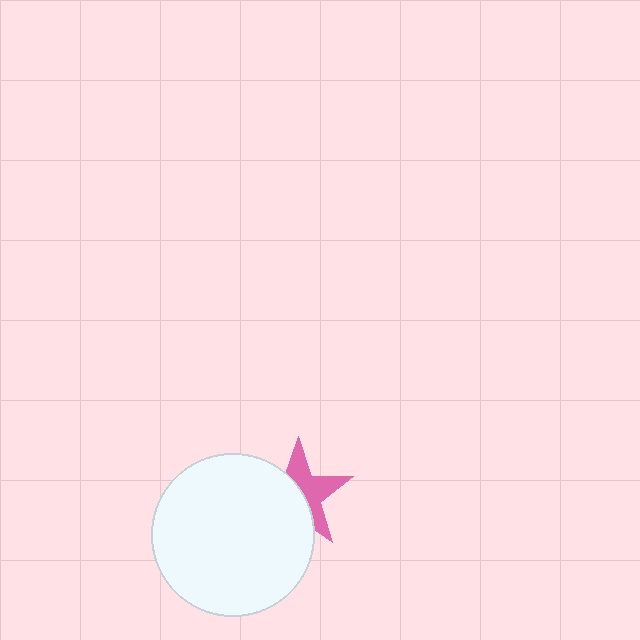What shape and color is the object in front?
The object in front is a white circle.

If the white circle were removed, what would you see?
You would see the complete pink star.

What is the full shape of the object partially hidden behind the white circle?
The partially hidden object is a pink star.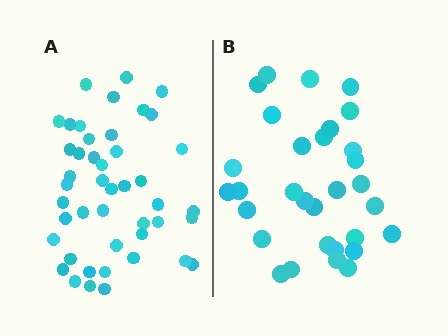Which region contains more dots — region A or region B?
Region A (the left region) has more dots.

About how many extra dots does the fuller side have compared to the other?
Region A has approximately 15 more dots than region B.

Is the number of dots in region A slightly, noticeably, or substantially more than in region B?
Region A has substantially more. The ratio is roughly 1.5 to 1.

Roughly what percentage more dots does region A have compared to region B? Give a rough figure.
About 45% more.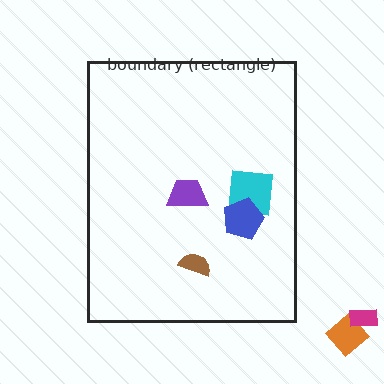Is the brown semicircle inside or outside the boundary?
Inside.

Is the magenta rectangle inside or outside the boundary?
Outside.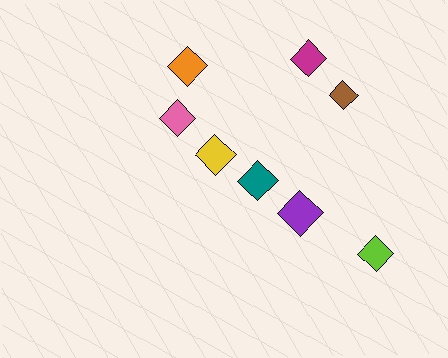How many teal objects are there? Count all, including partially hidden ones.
There is 1 teal object.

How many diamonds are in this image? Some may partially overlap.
There are 8 diamonds.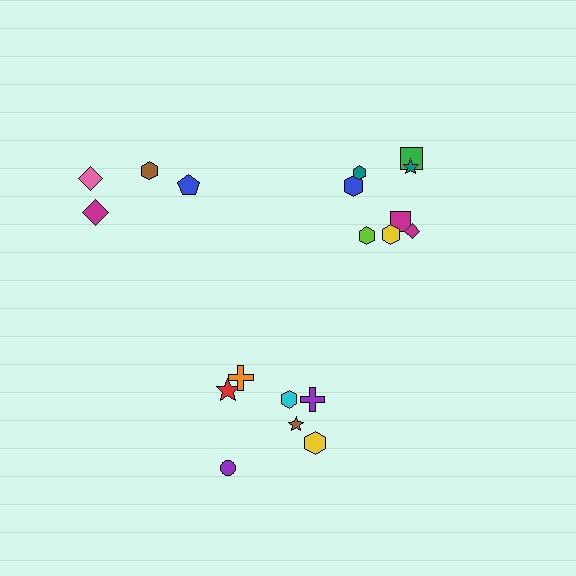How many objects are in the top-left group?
There are 4 objects.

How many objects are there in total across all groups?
There are 19 objects.